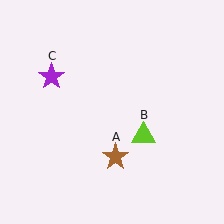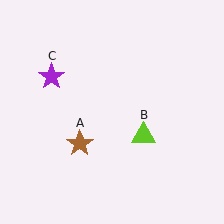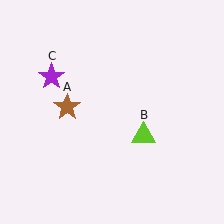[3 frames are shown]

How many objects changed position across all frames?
1 object changed position: brown star (object A).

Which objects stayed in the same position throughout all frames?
Lime triangle (object B) and purple star (object C) remained stationary.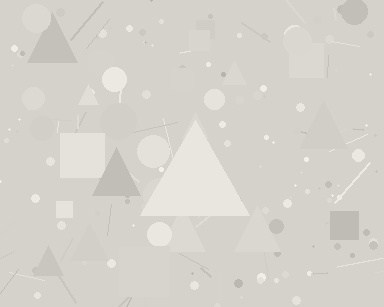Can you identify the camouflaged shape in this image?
The camouflaged shape is a triangle.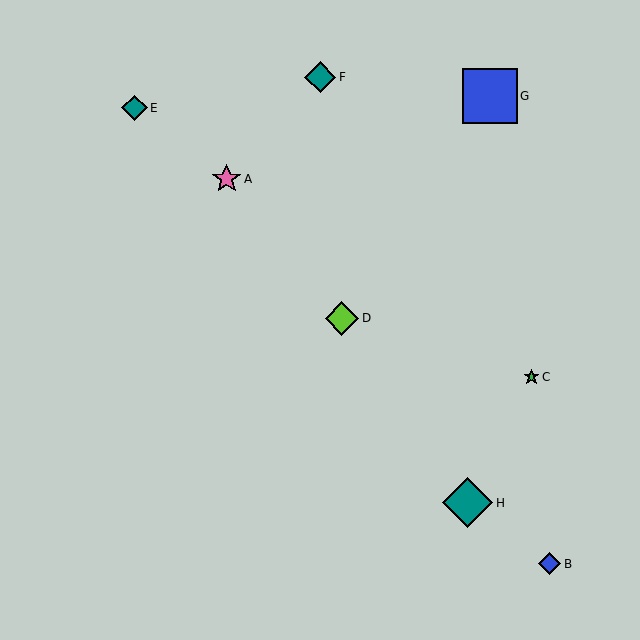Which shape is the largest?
The blue square (labeled G) is the largest.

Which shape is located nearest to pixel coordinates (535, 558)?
The blue diamond (labeled B) at (550, 564) is nearest to that location.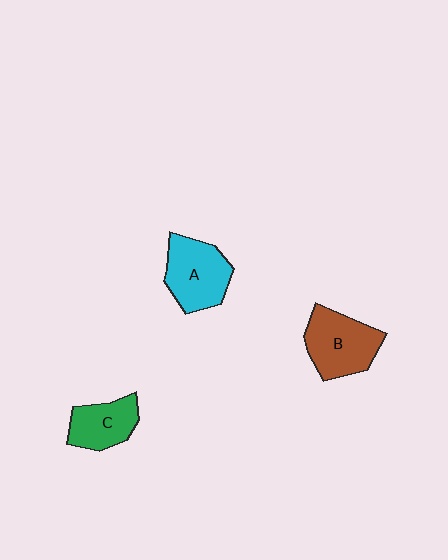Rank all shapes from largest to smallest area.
From largest to smallest: B (brown), A (cyan), C (green).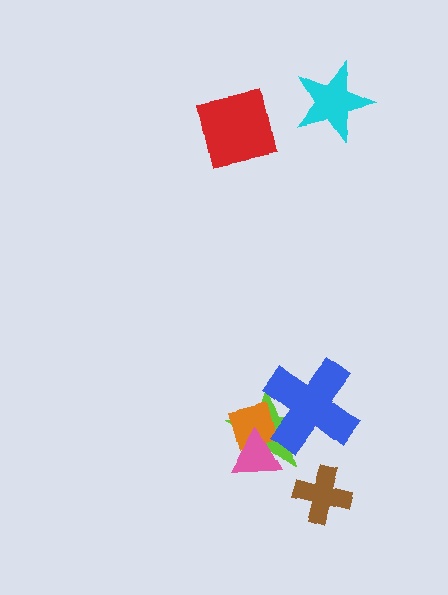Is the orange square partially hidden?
Yes, it is partially covered by another shape.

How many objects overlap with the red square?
0 objects overlap with the red square.